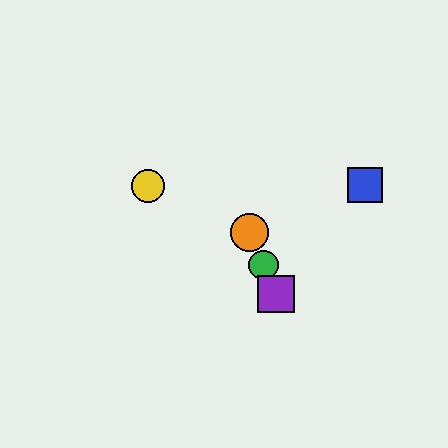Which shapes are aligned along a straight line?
The red star, the green circle, the purple square, the orange circle are aligned along a straight line.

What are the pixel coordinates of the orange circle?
The orange circle is at (250, 233).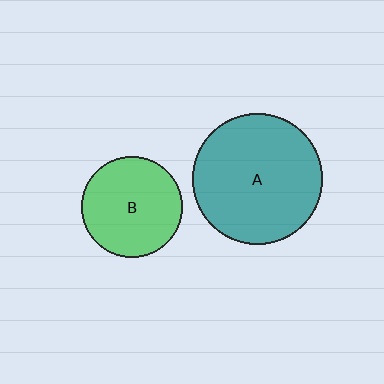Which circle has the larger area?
Circle A (teal).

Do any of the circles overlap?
No, none of the circles overlap.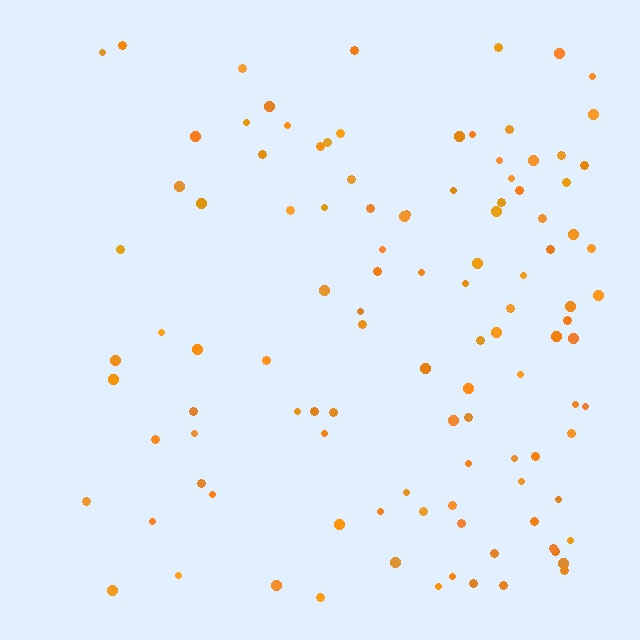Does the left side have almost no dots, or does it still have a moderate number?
Still a moderate number, just noticeably fewer than the right.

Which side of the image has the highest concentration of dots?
The right.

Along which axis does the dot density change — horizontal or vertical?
Horizontal.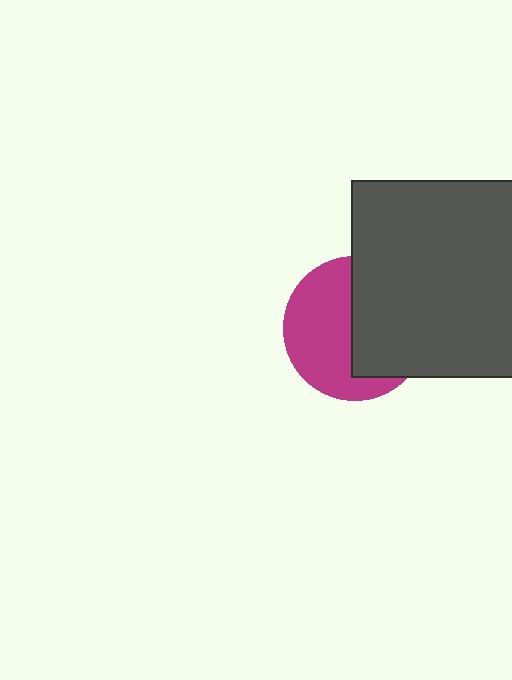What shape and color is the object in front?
The object in front is a dark gray square.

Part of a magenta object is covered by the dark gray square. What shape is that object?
It is a circle.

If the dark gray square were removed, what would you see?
You would see the complete magenta circle.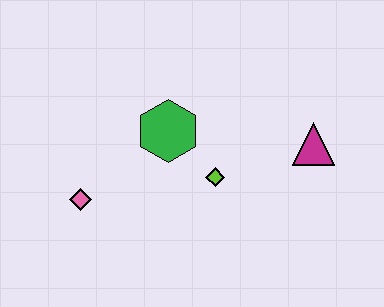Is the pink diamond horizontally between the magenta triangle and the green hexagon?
No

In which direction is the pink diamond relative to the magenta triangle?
The pink diamond is to the left of the magenta triangle.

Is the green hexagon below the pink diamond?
No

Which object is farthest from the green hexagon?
The magenta triangle is farthest from the green hexagon.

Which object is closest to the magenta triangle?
The lime diamond is closest to the magenta triangle.